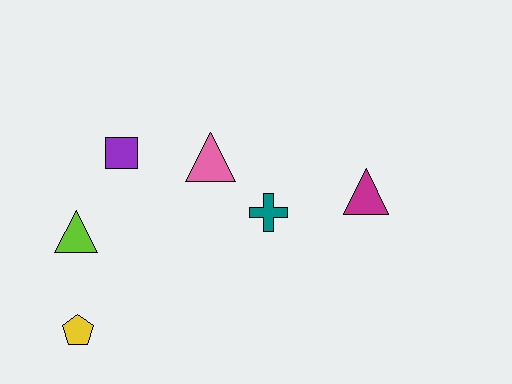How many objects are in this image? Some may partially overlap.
There are 6 objects.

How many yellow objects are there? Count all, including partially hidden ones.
There is 1 yellow object.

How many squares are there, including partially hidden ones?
There is 1 square.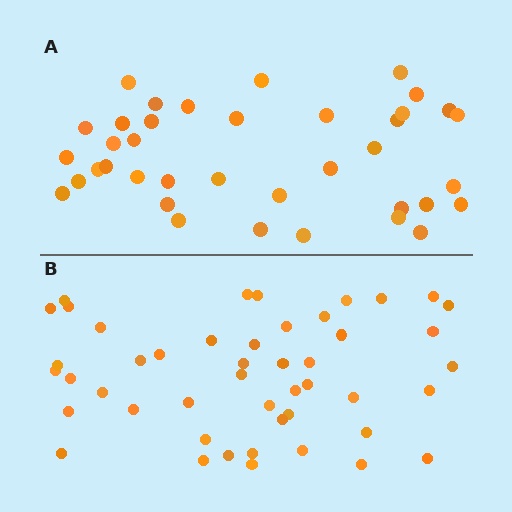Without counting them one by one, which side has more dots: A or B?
Region B (the bottom region) has more dots.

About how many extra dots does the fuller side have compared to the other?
Region B has roughly 8 or so more dots than region A.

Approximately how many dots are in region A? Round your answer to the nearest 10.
About 40 dots. (The exact count is 38, which rounds to 40.)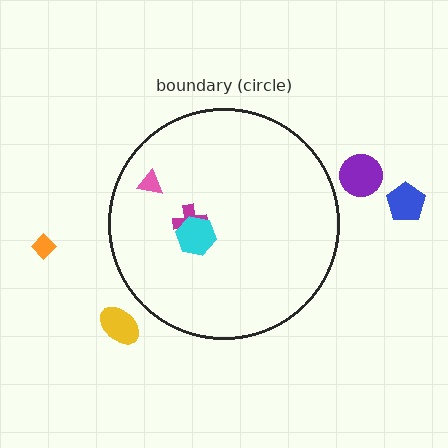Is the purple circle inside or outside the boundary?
Outside.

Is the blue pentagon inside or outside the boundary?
Outside.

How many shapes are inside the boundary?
3 inside, 4 outside.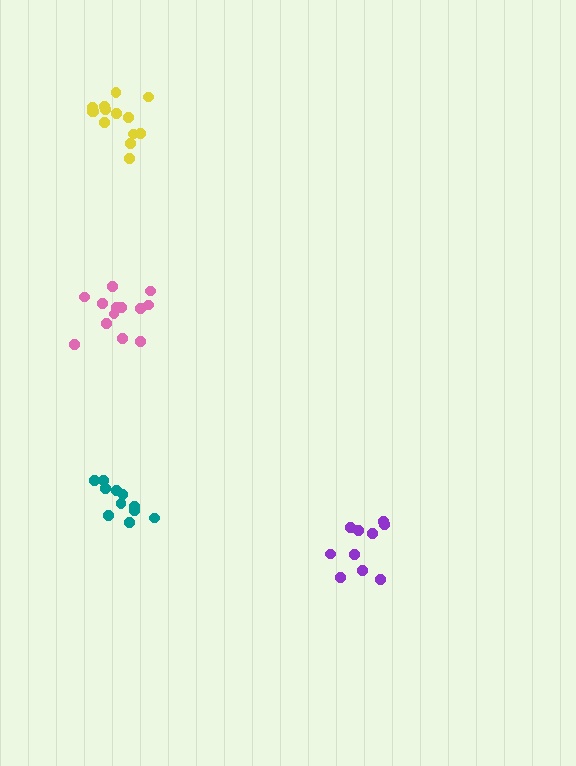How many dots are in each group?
Group 1: 11 dots, Group 2: 13 dots, Group 3: 14 dots, Group 4: 10 dots (48 total).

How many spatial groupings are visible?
There are 4 spatial groupings.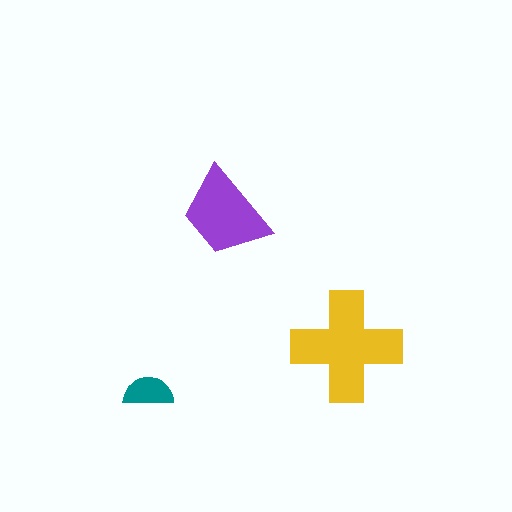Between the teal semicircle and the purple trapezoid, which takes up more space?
The purple trapezoid.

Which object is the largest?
The yellow cross.